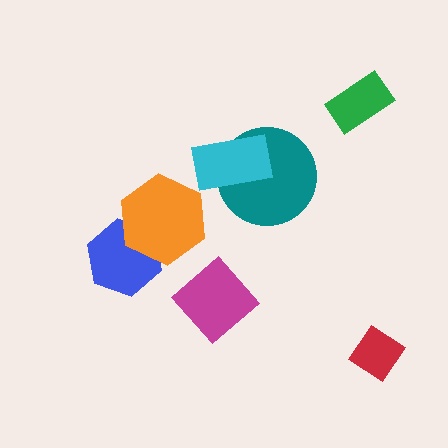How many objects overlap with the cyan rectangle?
1 object overlaps with the cyan rectangle.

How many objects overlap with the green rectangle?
0 objects overlap with the green rectangle.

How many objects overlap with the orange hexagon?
1 object overlaps with the orange hexagon.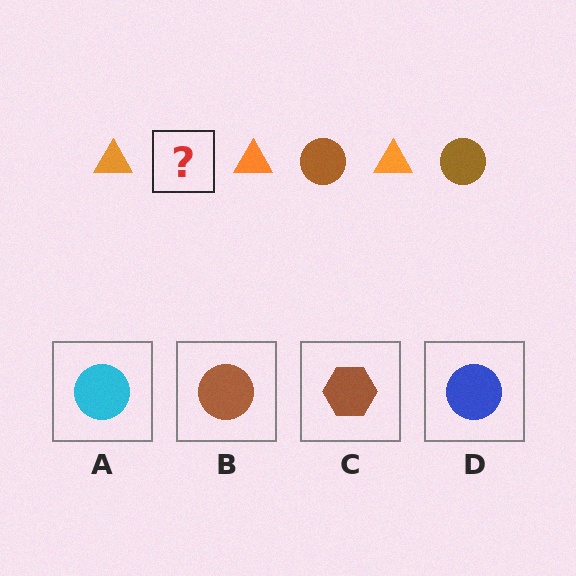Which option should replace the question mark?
Option B.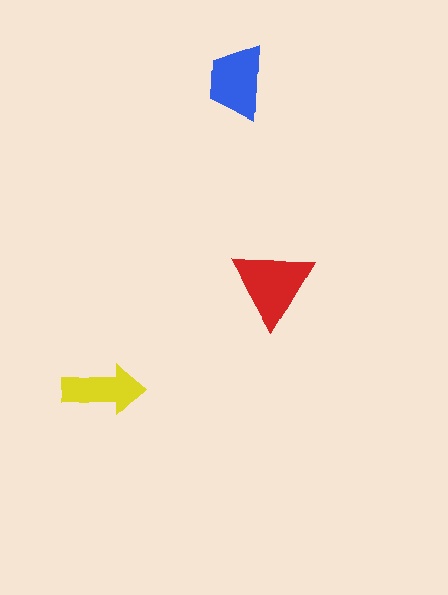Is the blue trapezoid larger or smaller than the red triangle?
Smaller.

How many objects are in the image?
There are 3 objects in the image.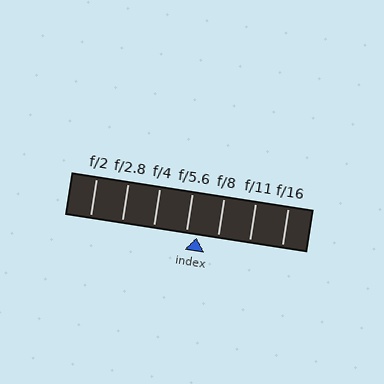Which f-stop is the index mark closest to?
The index mark is closest to f/5.6.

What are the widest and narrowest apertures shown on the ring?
The widest aperture shown is f/2 and the narrowest is f/16.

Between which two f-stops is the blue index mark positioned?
The index mark is between f/5.6 and f/8.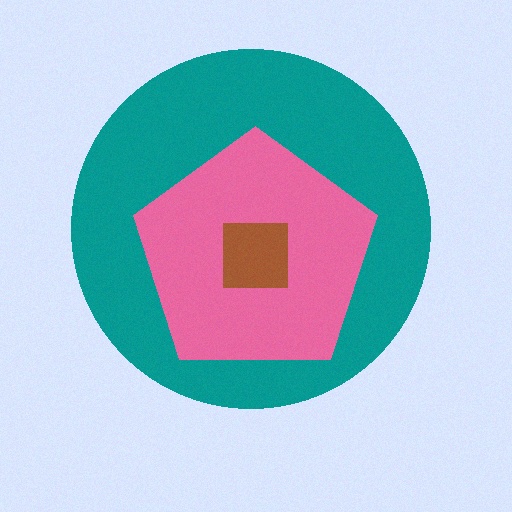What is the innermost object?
The brown square.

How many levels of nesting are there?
3.